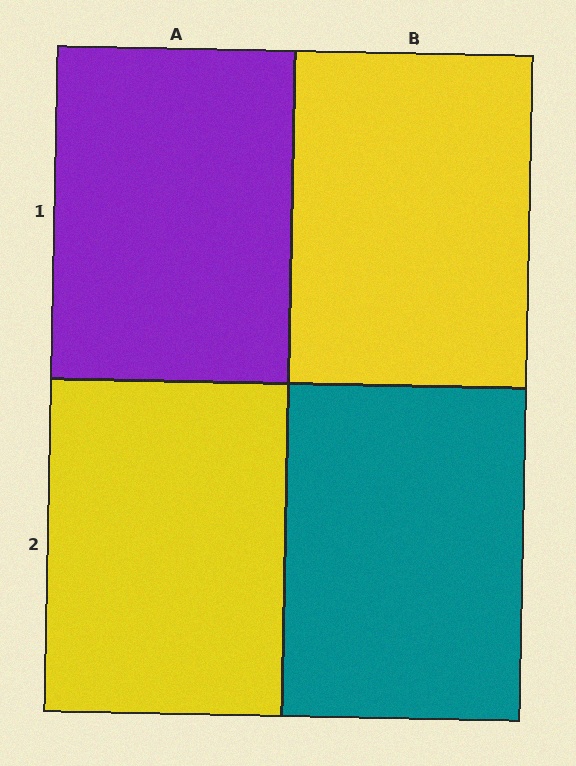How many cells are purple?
1 cell is purple.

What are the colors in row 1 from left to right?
Purple, yellow.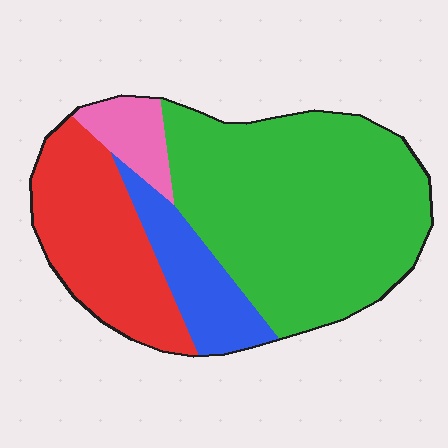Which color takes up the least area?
Pink, at roughly 5%.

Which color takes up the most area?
Green, at roughly 55%.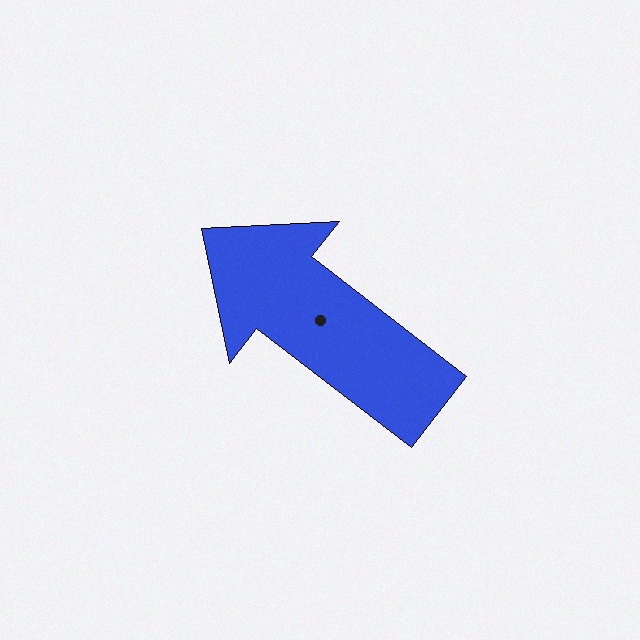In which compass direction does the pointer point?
Northwest.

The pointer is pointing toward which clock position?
Roughly 10 o'clock.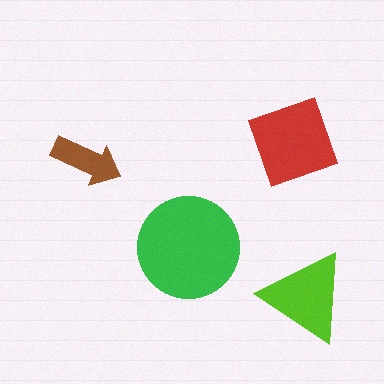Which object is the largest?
The green circle.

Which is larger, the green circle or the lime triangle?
The green circle.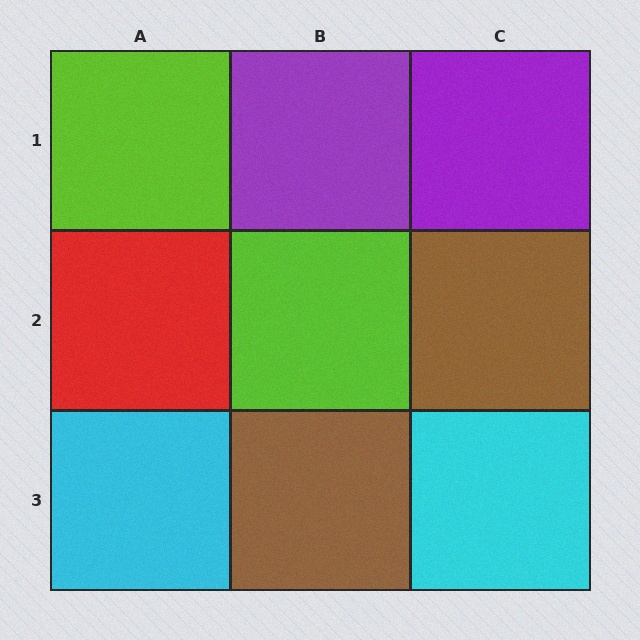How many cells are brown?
2 cells are brown.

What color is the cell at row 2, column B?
Lime.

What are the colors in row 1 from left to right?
Lime, purple, purple.